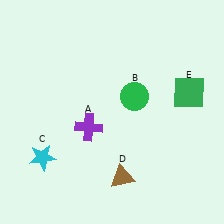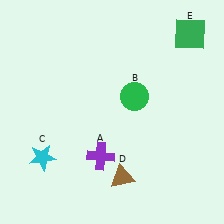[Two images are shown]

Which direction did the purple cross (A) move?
The purple cross (A) moved down.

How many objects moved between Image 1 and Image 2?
2 objects moved between the two images.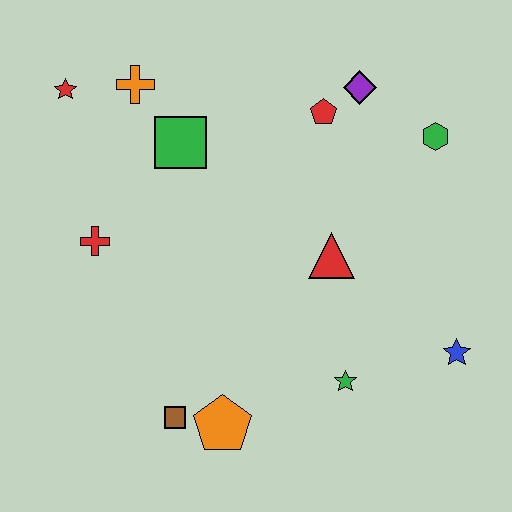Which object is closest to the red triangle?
The green star is closest to the red triangle.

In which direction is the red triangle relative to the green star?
The red triangle is above the green star.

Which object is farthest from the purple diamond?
The brown square is farthest from the purple diamond.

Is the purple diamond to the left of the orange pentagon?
No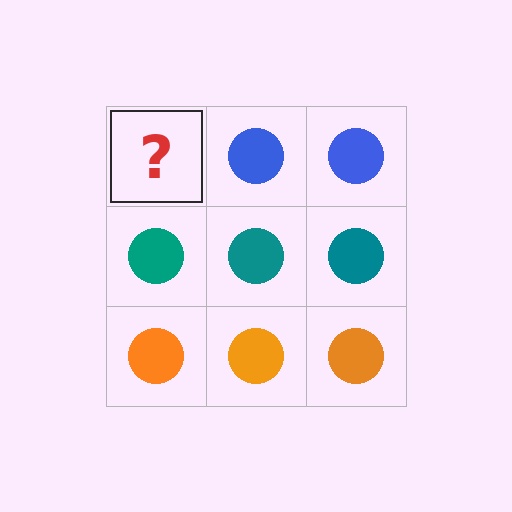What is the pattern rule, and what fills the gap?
The rule is that each row has a consistent color. The gap should be filled with a blue circle.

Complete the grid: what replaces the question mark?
The question mark should be replaced with a blue circle.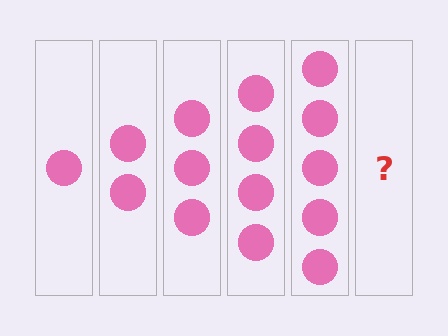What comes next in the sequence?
The next element should be 6 circles.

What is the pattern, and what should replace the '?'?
The pattern is that each step adds one more circle. The '?' should be 6 circles.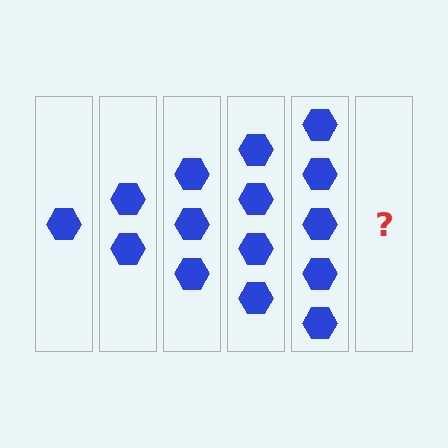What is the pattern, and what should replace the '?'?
The pattern is that each step adds one more hexagon. The '?' should be 6 hexagons.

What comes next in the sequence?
The next element should be 6 hexagons.